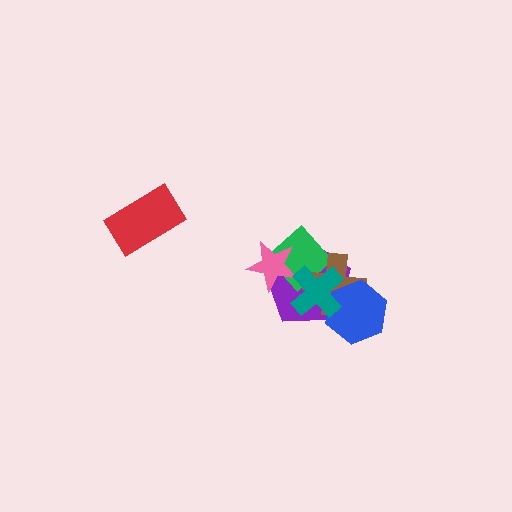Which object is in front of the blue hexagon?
The teal cross is in front of the blue hexagon.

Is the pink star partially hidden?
No, no other shape covers it.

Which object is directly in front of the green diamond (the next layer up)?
The brown cross is directly in front of the green diamond.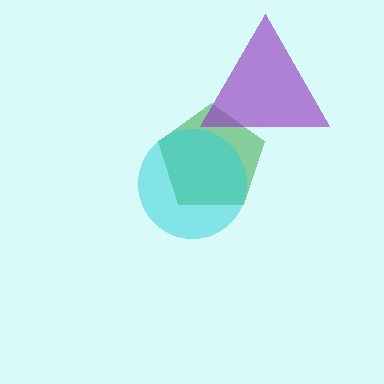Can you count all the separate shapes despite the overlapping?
Yes, there are 3 separate shapes.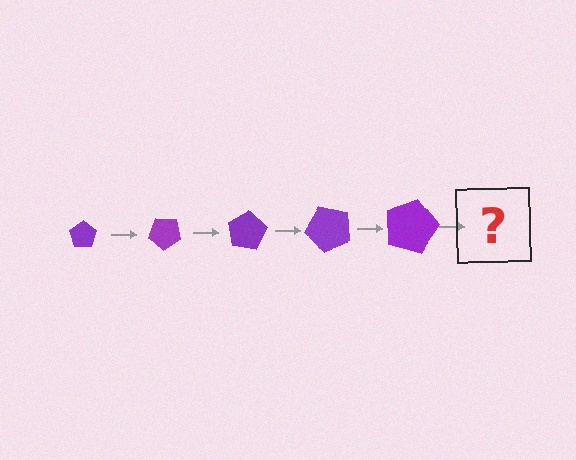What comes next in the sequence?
The next element should be a pentagon, larger than the previous one and rotated 200 degrees from the start.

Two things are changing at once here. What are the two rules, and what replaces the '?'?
The two rules are that the pentagon grows larger each step and it rotates 40 degrees each step. The '?' should be a pentagon, larger than the previous one and rotated 200 degrees from the start.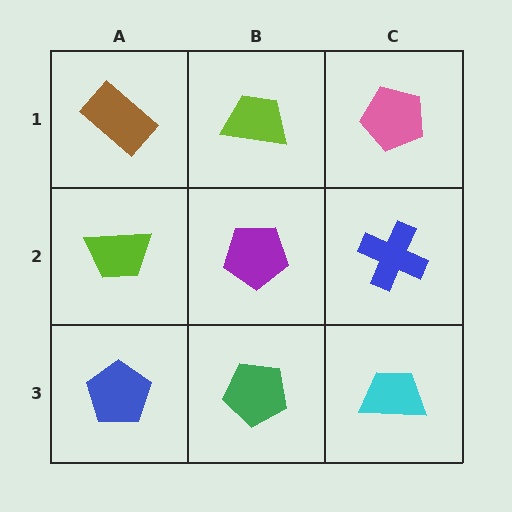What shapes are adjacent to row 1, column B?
A purple pentagon (row 2, column B), a brown rectangle (row 1, column A), a pink pentagon (row 1, column C).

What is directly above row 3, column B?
A purple pentagon.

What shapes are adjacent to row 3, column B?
A purple pentagon (row 2, column B), a blue pentagon (row 3, column A), a cyan trapezoid (row 3, column C).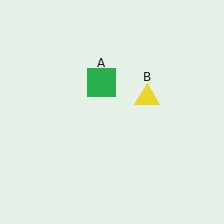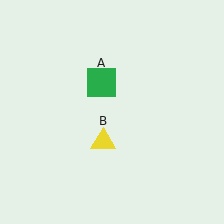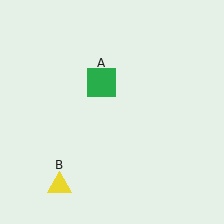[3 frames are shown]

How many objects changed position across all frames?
1 object changed position: yellow triangle (object B).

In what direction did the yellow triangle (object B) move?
The yellow triangle (object B) moved down and to the left.